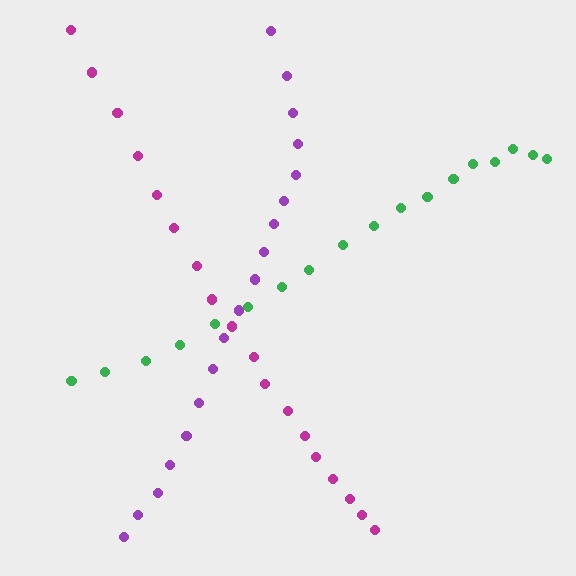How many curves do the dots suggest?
There are 3 distinct paths.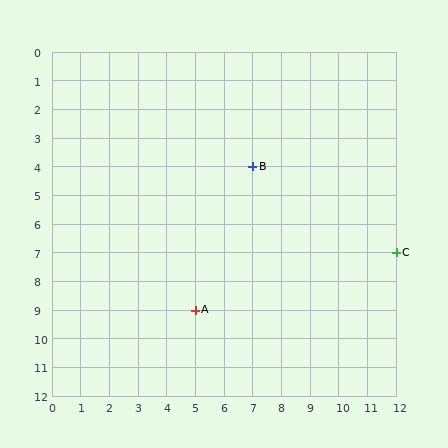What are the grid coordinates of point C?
Point C is at grid coordinates (12, 7).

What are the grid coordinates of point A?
Point A is at grid coordinates (5, 9).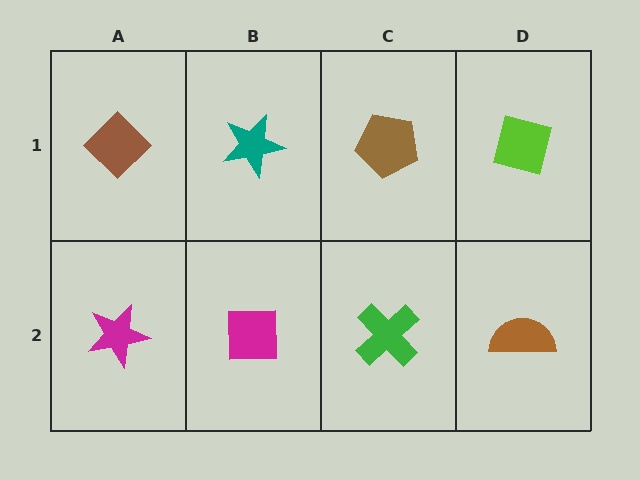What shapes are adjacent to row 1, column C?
A green cross (row 2, column C), a teal star (row 1, column B), a lime square (row 1, column D).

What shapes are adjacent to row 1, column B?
A magenta square (row 2, column B), a brown diamond (row 1, column A), a brown pentagon (row 1, column C).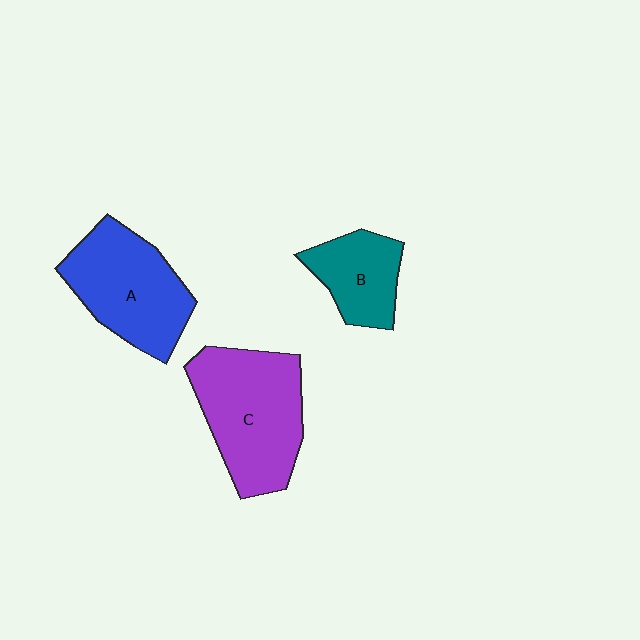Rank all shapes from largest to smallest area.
From largest to smallest: C (purple), A (blue), B (teal).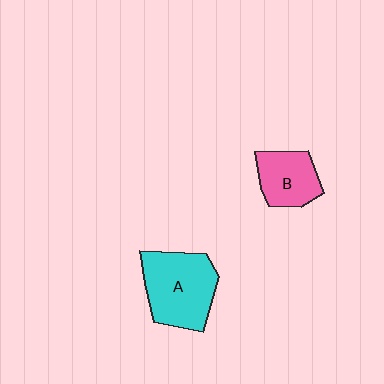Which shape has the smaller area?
Shape B (pink).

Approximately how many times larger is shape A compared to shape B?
Approximately 1.6 times.